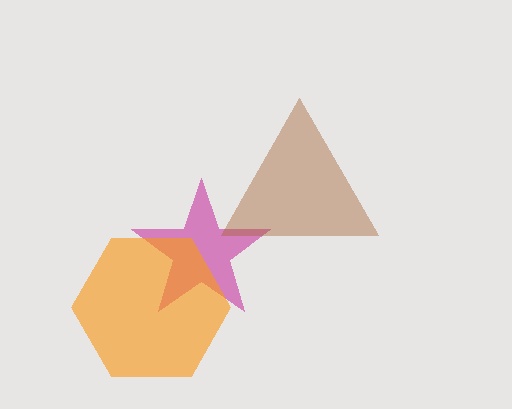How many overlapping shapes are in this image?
There are 3 overlapping shapes in the image.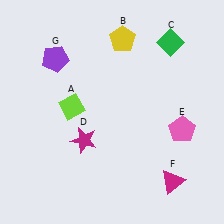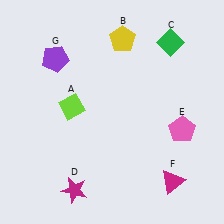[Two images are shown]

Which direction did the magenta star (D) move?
The magenta star (D) moved down.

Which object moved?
The magenta star (D) moved down.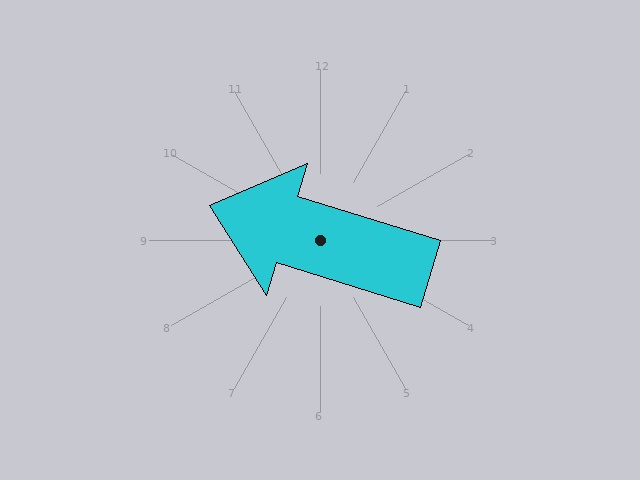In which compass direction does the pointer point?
West.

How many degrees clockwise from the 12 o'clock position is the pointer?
Approximately 287 degrees.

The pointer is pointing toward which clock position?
Roughly 10 o'clock.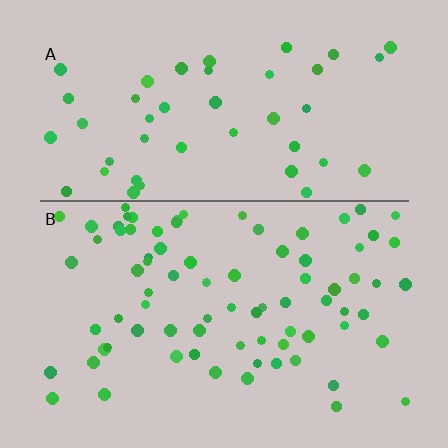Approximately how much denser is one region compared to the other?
Approximately 1.7× — region B over region A.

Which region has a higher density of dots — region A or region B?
B (the bottom).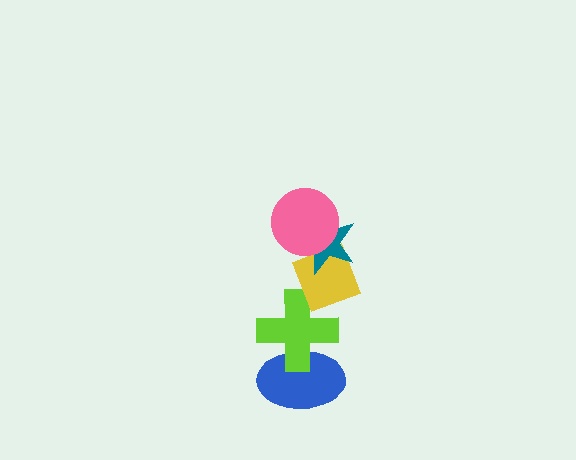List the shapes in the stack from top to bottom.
From top to bottom: the pink circle, the teal star, the yellow diamond, the lime cross, the blue ellipse.